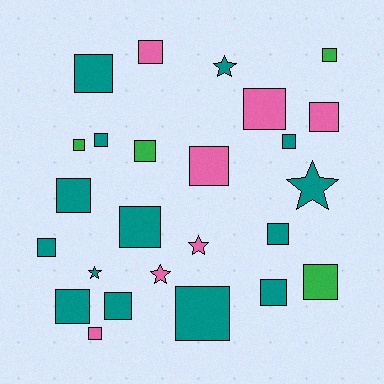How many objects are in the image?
There are 25 objects.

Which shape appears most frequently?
Square, with 20 objects.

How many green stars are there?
There are no green stars.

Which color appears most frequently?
Teal, with 14 objects.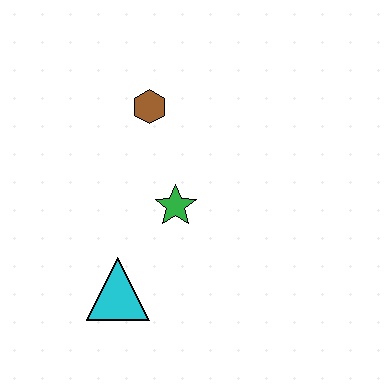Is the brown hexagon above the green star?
Yes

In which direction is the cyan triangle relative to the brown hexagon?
The cyan triangle is below the brown hexagon.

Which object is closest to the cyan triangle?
The green star is closest to the cyan triangle.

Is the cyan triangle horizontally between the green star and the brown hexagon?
No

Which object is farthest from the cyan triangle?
The brown hexagon is farthest from the cyan triangle.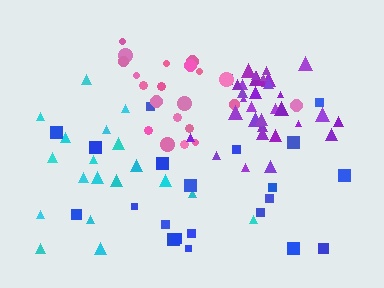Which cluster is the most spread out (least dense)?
Blue.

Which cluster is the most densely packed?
Purple.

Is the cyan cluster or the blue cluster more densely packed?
Cyan.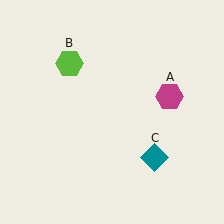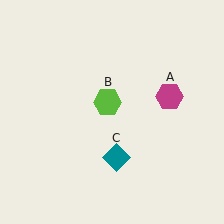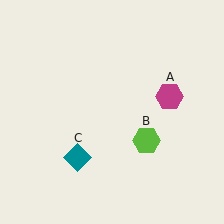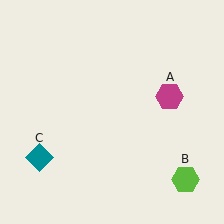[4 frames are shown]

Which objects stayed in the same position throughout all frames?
Magenta hexagon (object A) remained stationary.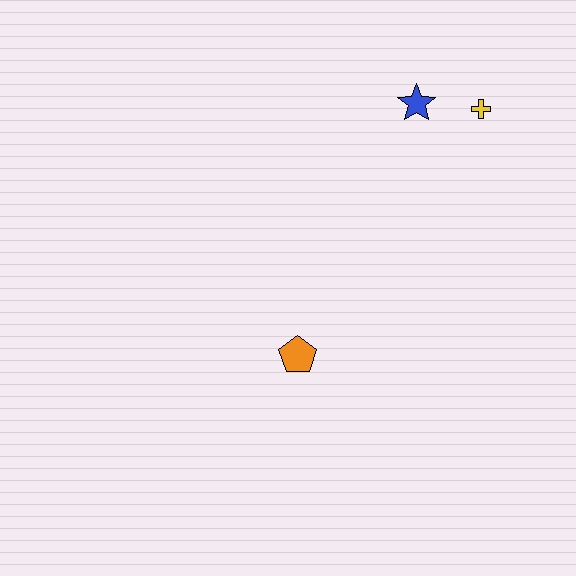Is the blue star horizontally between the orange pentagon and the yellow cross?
Yes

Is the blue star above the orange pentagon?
Yes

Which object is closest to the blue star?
The yellow cross is closest to the blue star.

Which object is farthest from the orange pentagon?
The yellow cross is farthest from the orange pentagon.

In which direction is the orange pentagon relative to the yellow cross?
The orange pentagon is below the yellow cross.